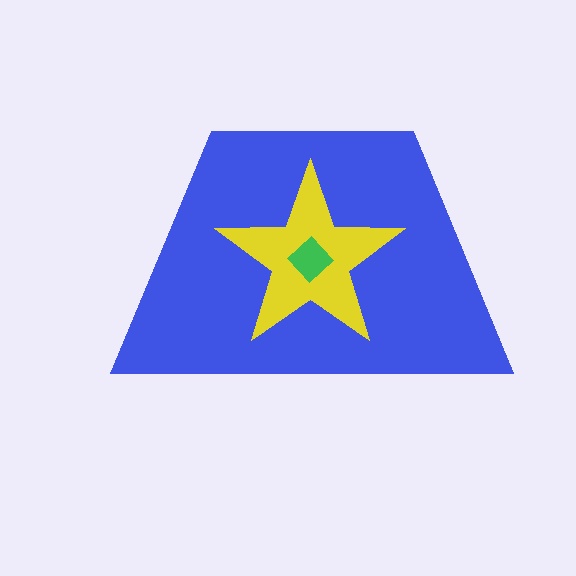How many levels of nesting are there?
3.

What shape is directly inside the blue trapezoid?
The yellow star.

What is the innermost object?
The green diamond.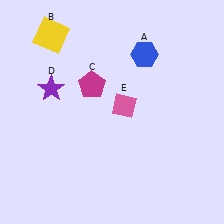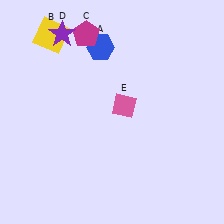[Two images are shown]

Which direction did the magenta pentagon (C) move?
The magenta pentagon (C) moved up.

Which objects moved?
The objects that moved are: the blue hexagon (A), the magenta pentagon (C), the purple star (D).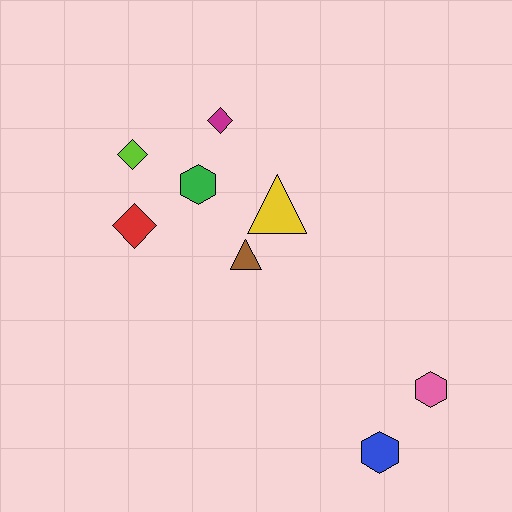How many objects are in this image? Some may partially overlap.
There are 8 objects.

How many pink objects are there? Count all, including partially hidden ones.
There is 1 pink object.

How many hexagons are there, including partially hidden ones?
There are 3 hexagons.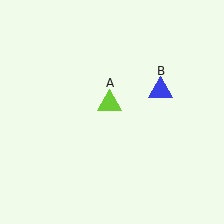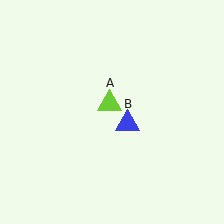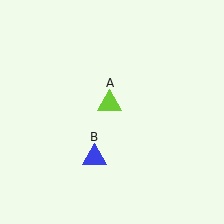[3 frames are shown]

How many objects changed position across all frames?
1 object changed position: blue triangle (object B).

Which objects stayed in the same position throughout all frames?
Lime triangle (object A) remained stationary.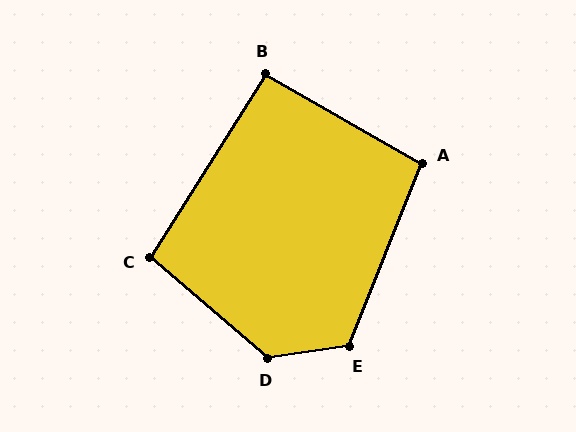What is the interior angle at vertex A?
Approximately 98 degrees (obtuse).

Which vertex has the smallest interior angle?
B, at approximately 92 degrees.